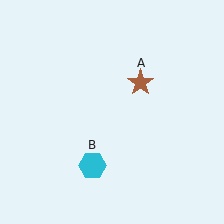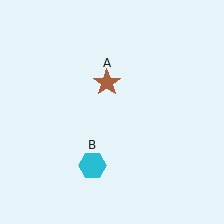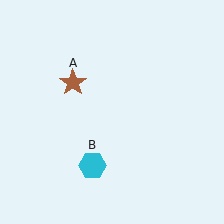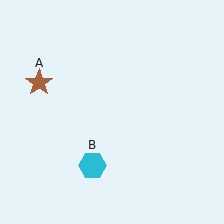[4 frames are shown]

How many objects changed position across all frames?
1 object changed position: brown star (object A).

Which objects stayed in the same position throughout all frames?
Cyan hexagon (object B) remained stationary.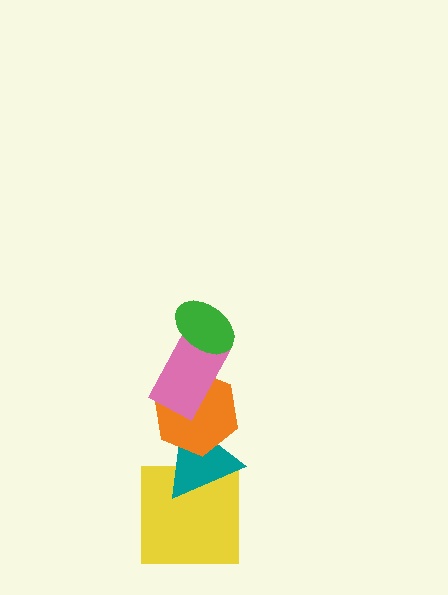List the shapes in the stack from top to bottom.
From top to bottom: the green ellipse, the pink rectangle, the orange hexagon, the teal triangle, the yellow square.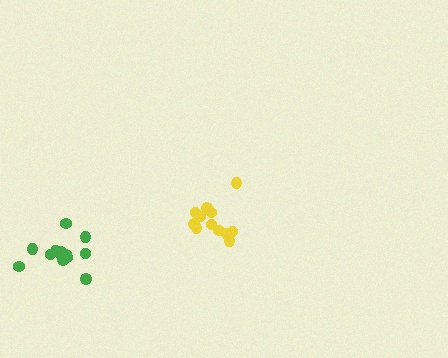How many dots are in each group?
Group 1: 12 dots, Group 2: 13 dots (25 total).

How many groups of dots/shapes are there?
There are 2 groups.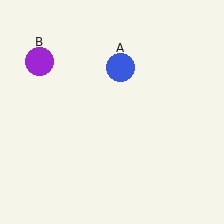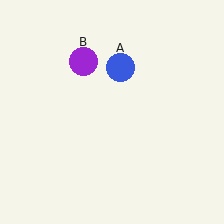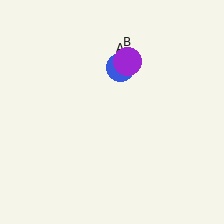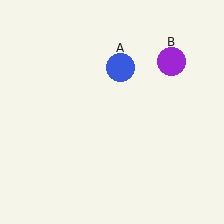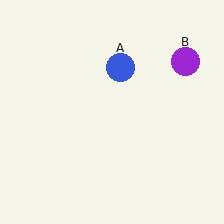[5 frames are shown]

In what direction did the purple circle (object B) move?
The purple circle (object B) moved right.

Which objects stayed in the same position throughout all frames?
Blue circle (object A) remained stationary.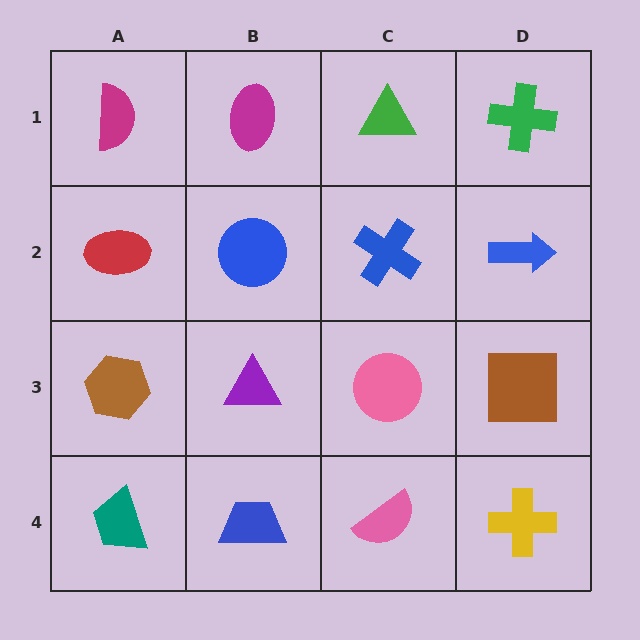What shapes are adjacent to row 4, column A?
A brown hexagon (row 3, column A), a blue trapezoid (row 4, column B).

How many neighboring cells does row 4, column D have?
2.